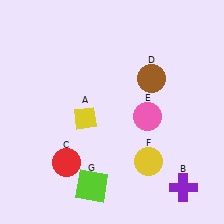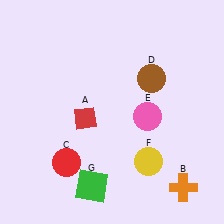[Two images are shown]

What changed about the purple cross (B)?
In Image 1, B is purple. In Image 2, it changed to orange.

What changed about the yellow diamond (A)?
In Image 1, A is yellow. In Image 2, it changed to red.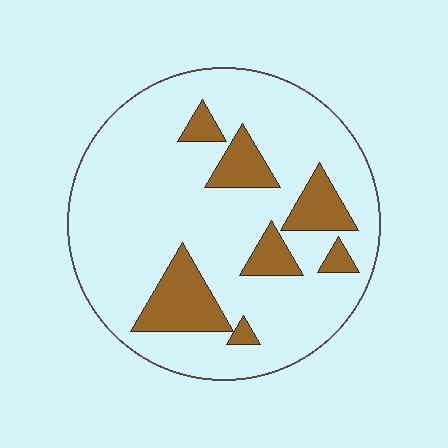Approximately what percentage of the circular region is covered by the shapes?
Approximately 20%.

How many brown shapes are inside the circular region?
7.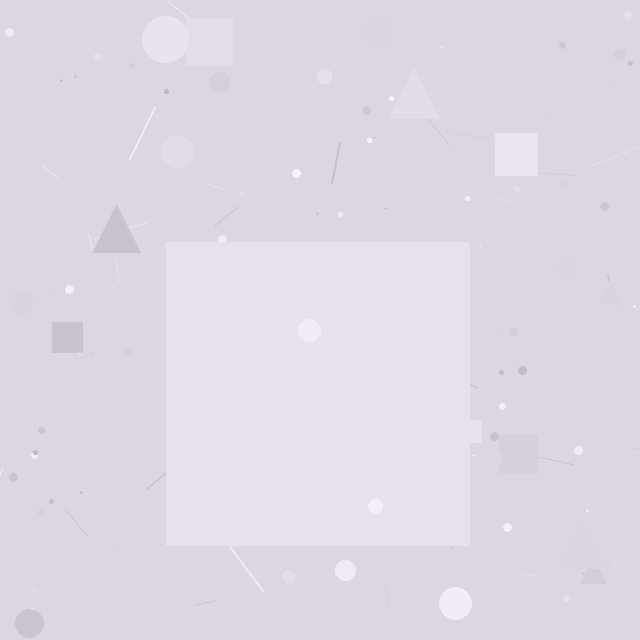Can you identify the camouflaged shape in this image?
The camouflaged shape is a square.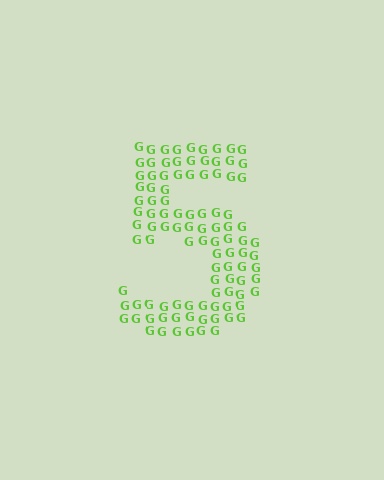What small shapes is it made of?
It is made of small letter G's.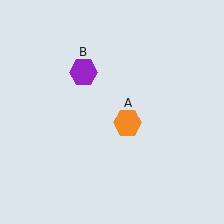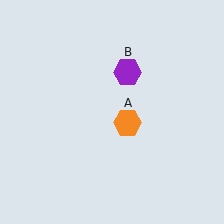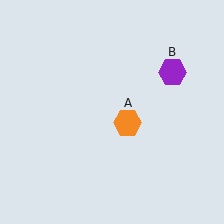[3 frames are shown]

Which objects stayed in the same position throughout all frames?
Orange hexagon (object A) remained stationary.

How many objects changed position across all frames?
1 object changed position: purple hexagon (object B).